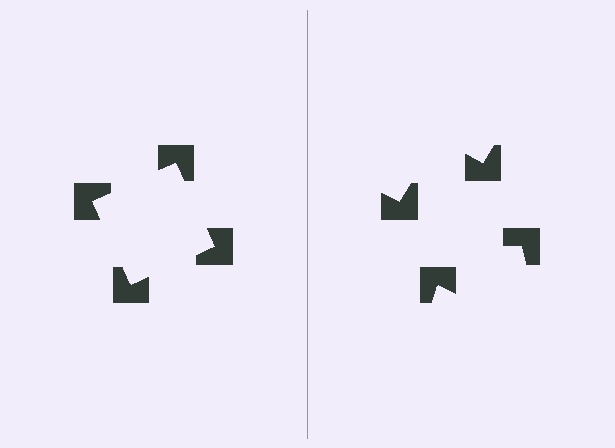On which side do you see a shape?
An illusory square appears on the left side. On the right side the wedge cuts are rotated, so no coherent shape forms.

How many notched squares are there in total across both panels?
8 — 4 on each side.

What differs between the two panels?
The notched squares are positioned identically on both sides; only the wedge orientations differ. On the left they align to a square; on the right they are misaligned.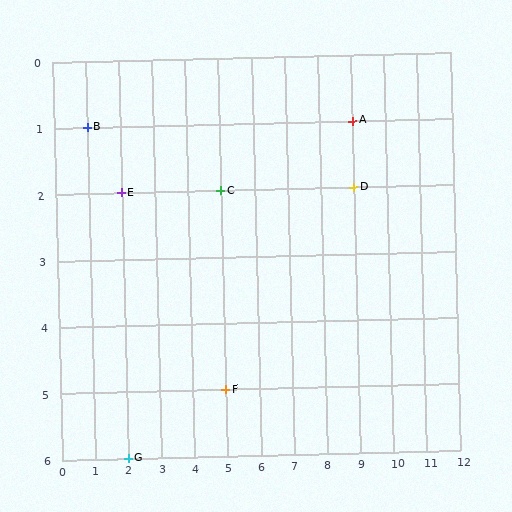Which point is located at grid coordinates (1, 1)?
Point B is at (1, 1).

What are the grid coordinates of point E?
Point E is at grid coordinates (2, 2).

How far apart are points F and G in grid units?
Points F and G are 3 columns and 1 row apart (about 3.2 grid units diagonally).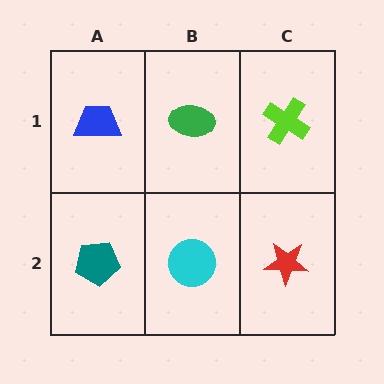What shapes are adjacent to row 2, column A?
A blue trapezoid (row 1, column A), a cyan circle (row 2, column B).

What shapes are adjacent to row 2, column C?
A lime cross (row 1, column C), a cyan circle (row 2, column B).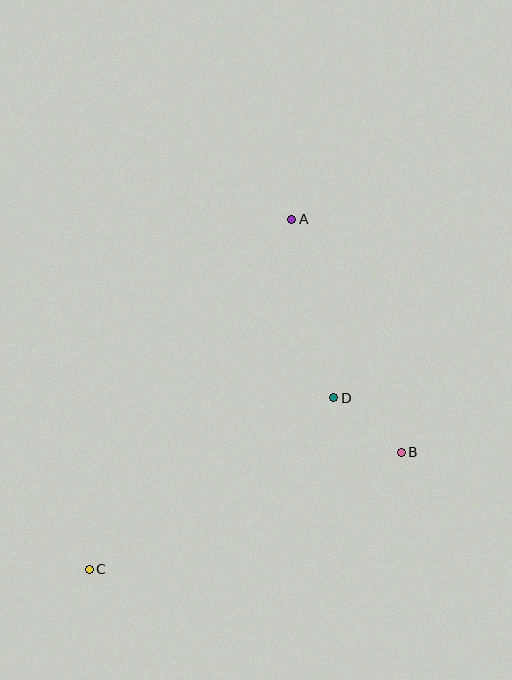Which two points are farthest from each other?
Points A and C are farthest from each other.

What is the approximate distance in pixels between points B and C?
The distance between B and C is approximately 333 pixels.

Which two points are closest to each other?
Points B and D are closest to each other.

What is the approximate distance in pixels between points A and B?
The distance between A and B is approximately 258 pixels.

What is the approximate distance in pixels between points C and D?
The distance between C and D is approximately 298 pixels.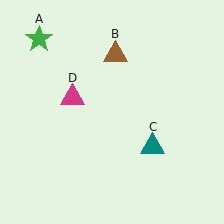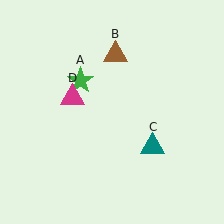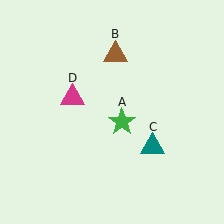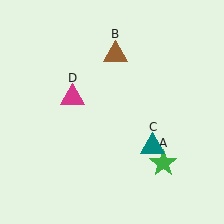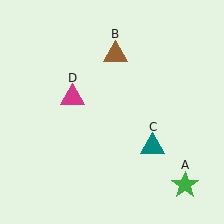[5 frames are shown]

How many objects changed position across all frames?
1 object changed position: green star (object A).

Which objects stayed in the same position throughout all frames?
Brown triangle (object B) and teal triangle (object C) and magenta triangle (object D) remained stationary.